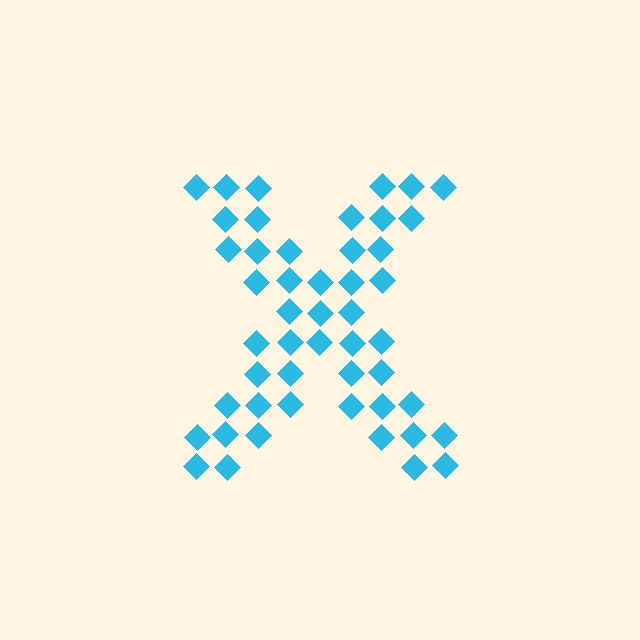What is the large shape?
The large shape is the letter X.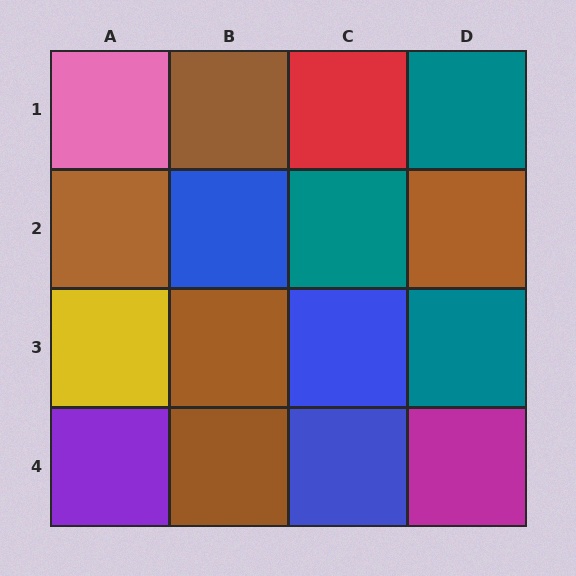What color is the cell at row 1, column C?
Red.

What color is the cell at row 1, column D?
Teal.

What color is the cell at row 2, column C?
Teal.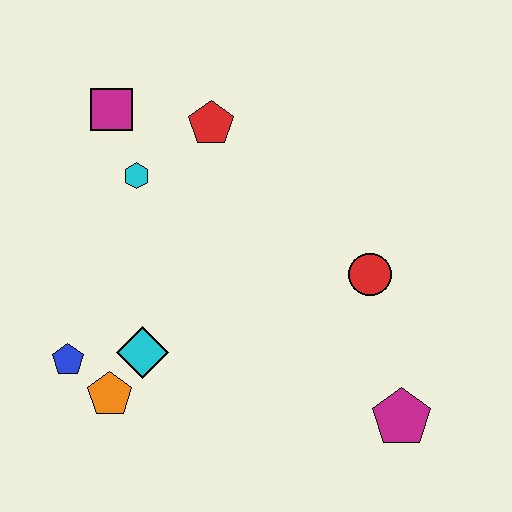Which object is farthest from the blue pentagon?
The magenta pentagon is farthest from the blue pentagon.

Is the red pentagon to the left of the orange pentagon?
No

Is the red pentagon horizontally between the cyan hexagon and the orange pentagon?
No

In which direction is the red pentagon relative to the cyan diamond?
The red pentagon is above the cyan diamond.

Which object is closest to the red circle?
The magenta pentagon is closest to the red circle.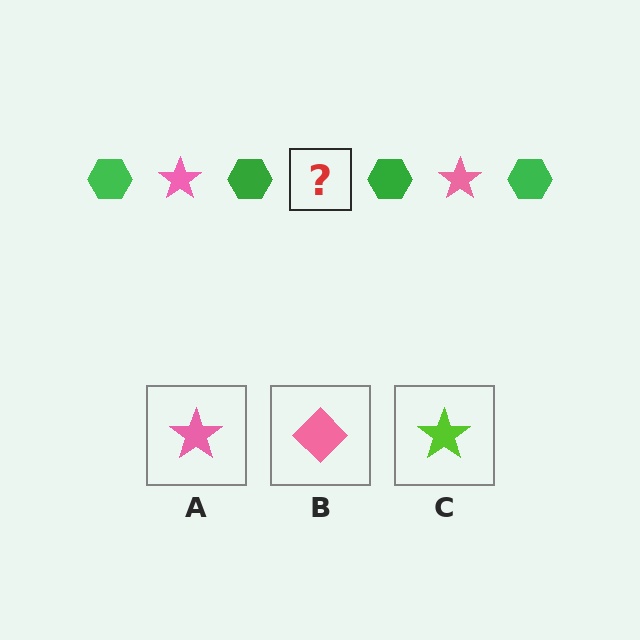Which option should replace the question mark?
Option A.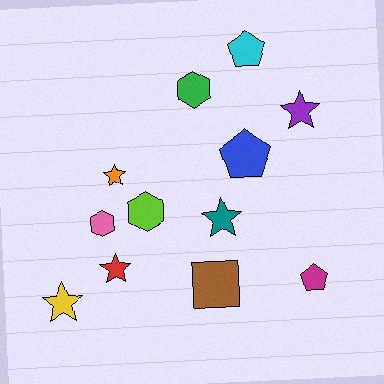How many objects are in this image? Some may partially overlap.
There are 12 objects.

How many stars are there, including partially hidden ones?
There are 5 stars.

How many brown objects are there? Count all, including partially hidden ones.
There is 1 brown object.